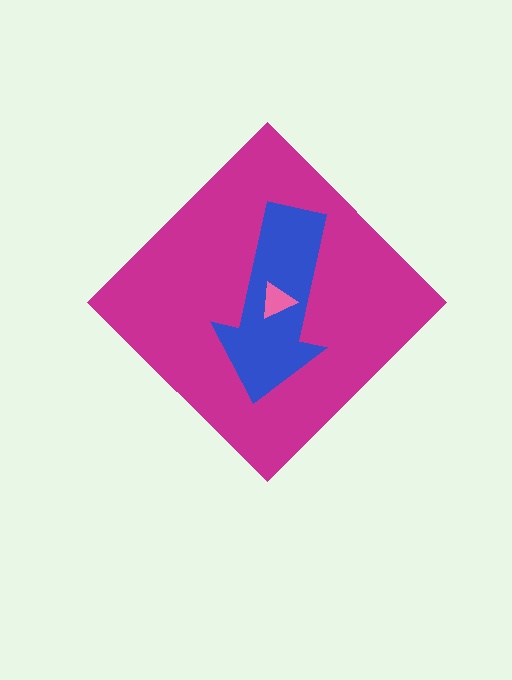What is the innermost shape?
The pink triangle.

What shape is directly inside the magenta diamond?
The blue arrow.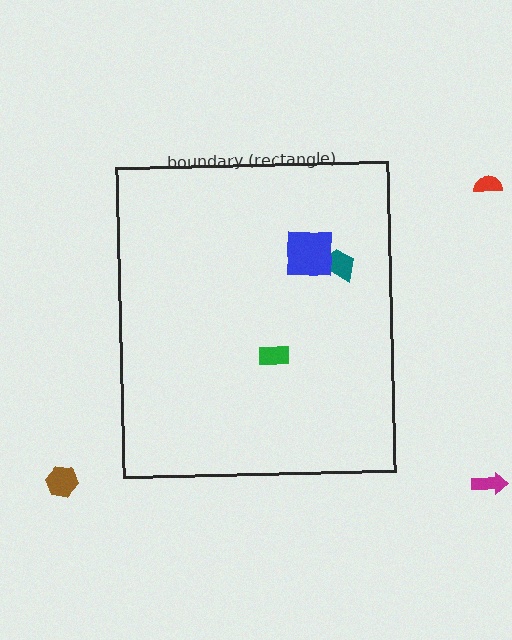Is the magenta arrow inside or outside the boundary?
Outside.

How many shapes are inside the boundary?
3 inside, 3 outside.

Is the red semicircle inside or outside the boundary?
Outside.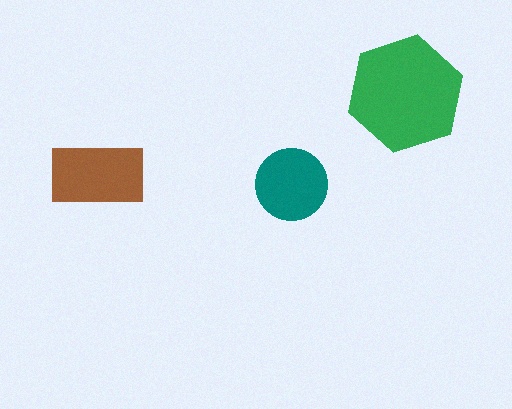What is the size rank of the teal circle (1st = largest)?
3rd.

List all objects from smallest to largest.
The teal circle, the brown rectangle, the green hexagon.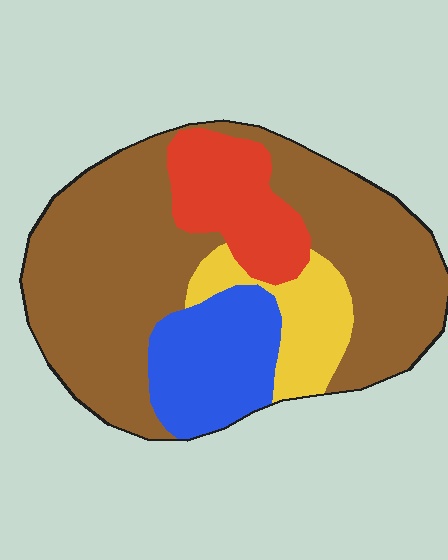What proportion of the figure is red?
Red covers 14% of the figure.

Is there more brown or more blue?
Brown.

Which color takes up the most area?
Brown, at roughly 60%.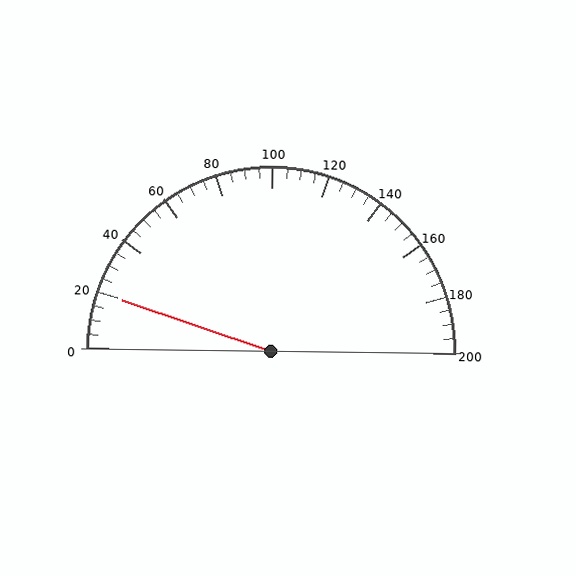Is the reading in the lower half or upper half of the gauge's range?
The reading is in the lower half of the range (0 to 200).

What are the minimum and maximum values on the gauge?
The gauge ranges from 0 to 200.